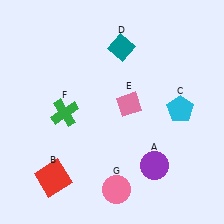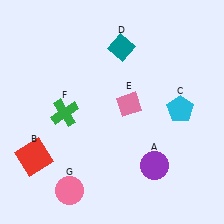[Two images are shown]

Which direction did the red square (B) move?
The red square (B) moved up.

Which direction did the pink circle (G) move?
The pink circle (G) moved left.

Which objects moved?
The objects that moved are: the red square (B), the pink circle (G).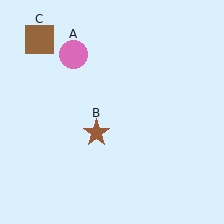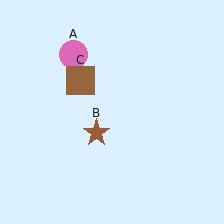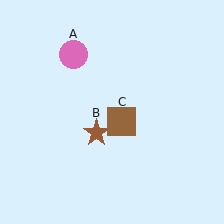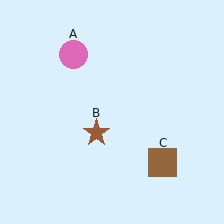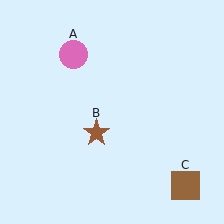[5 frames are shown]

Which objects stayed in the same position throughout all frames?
Pink circle (object A) and brown star (object B) remained stationary.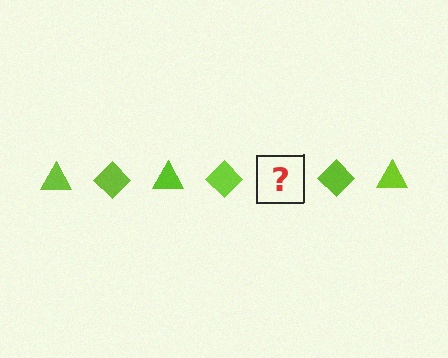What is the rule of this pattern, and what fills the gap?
The rule is that the pattern cycles through triangle, diamond shapes in lime. The gap should be filled with a lime triangle.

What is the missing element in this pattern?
The missing element is a lime triangle.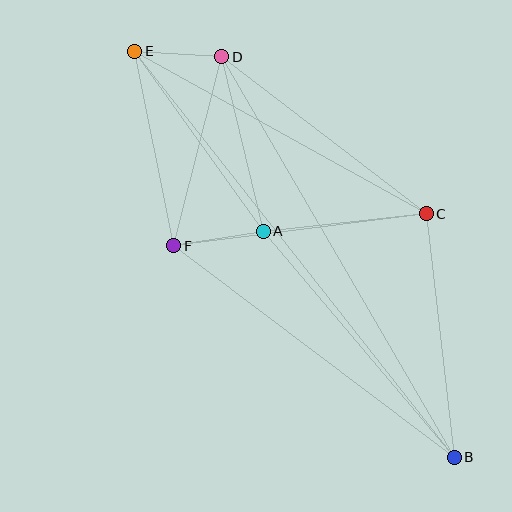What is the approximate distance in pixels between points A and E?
The distance between A and E is approximately 221 pixels.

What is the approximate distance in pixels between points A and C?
The distance between A and C is approximately 164 pixels.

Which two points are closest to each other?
Points D and E are closest to each other.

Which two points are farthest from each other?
Points B and E are farthest from each other.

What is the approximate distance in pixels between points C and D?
The distance between C and D is approximately 258 pixels.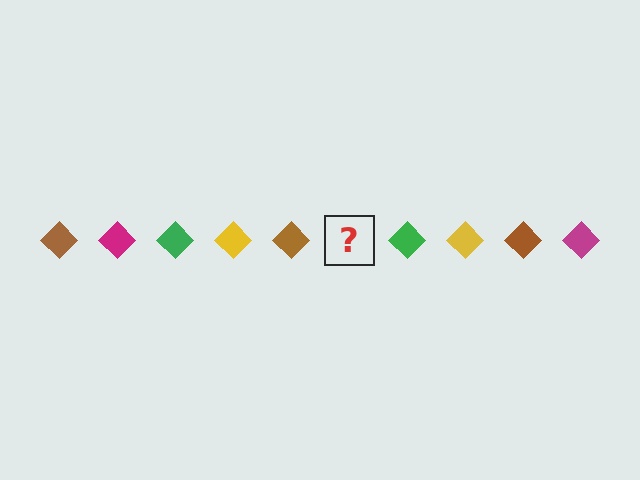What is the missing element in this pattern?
The missing element is a magenta diamond.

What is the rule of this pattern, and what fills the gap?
The rule is that the pattern cycles through brown, magenta, green, yellow diamonds. The gap should be filled with a magenta diamond.